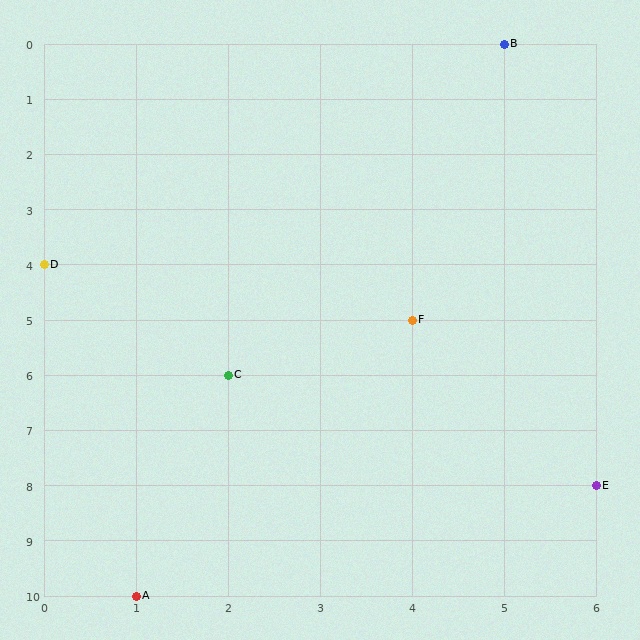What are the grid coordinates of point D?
Point D is at grid coordinates (0, 4).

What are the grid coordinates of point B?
Point B is at grid coordinates (5, 0).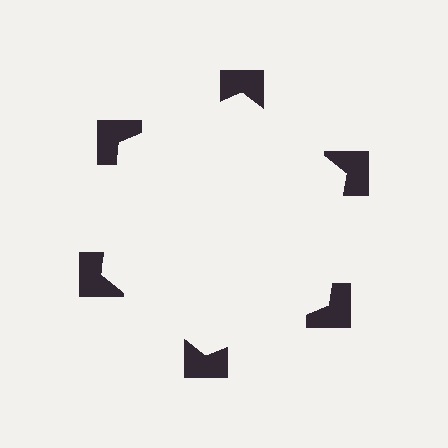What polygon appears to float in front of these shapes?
An illusory hexagon — its edges are inferred from the aligned wedge cuts in the notched squares, not physically drawn.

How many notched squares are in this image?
There are 6 — one at each vertex of the illusory hexagon.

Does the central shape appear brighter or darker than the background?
It typically appears slightly brighter than the background, even though no actual brightness change is drawn.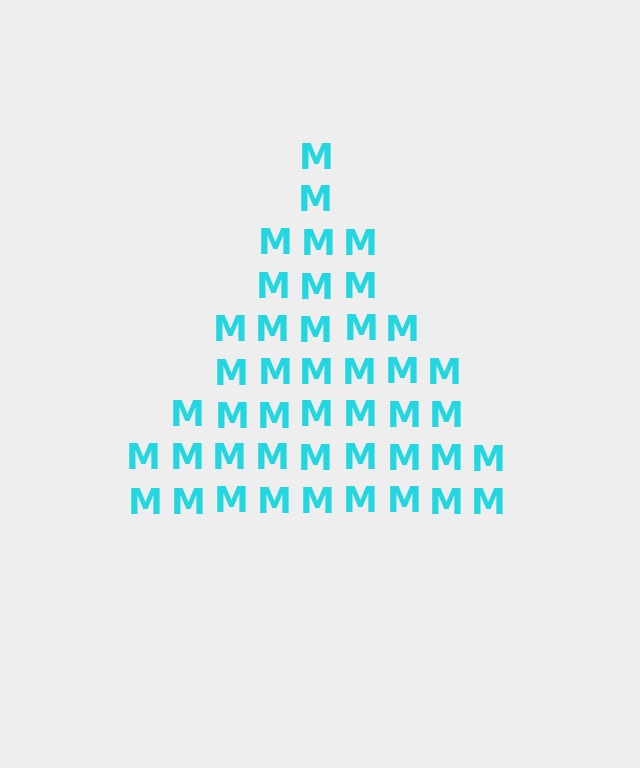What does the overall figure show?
The overall figure shows a triangle.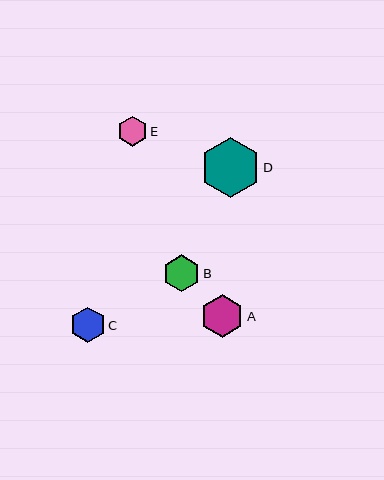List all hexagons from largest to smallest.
From largest to smallest: D, A, B, C, E.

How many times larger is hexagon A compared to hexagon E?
Hexagon A is approximately 1.4 times the size of hexagon E.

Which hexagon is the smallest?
Hexagon E is the smallest with a size of approximately 30 pixels.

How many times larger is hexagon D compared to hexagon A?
Hexagon D is approximately 1.4 times the size of hexagon A.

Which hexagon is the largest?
Hexagon D is the largest with a size of approximately 60 pixels.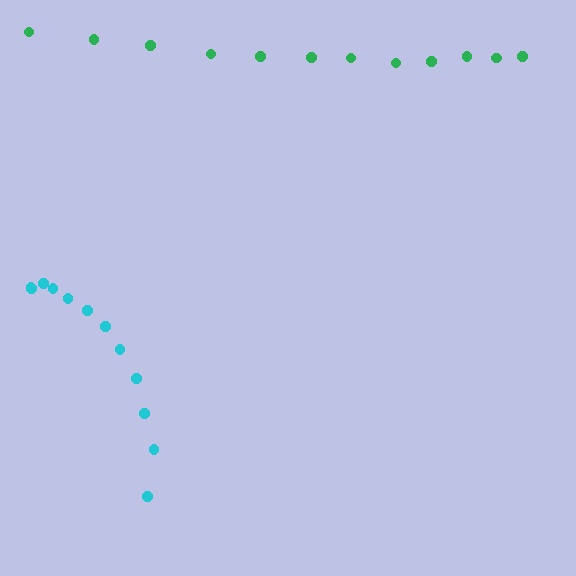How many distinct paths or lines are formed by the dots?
There are 2 distinct paths.